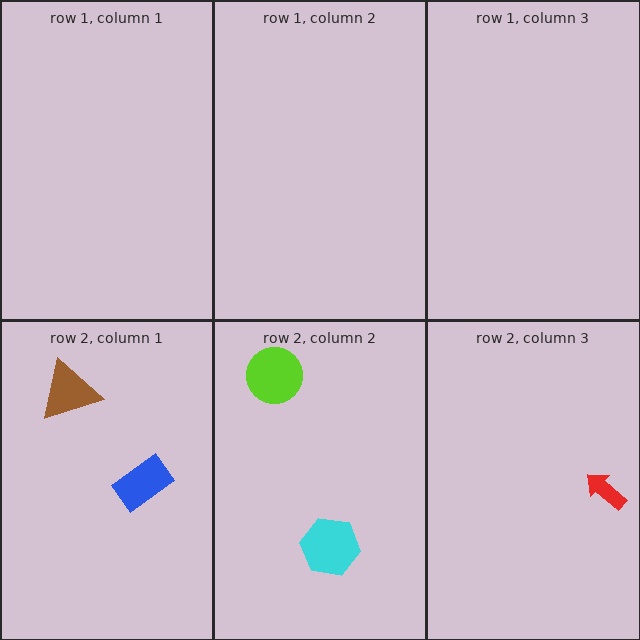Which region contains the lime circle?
The row 2, column 2 region.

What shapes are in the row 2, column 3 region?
The red arrow.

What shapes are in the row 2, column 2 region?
The lime circle, the cyan hexagon.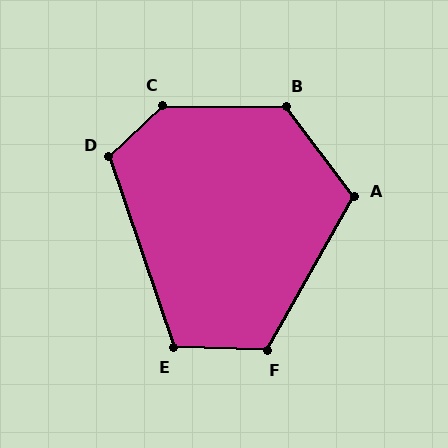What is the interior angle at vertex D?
Approximately 115 degrees (obtuse).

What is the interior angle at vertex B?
Approximately 127 degrees (obtuse).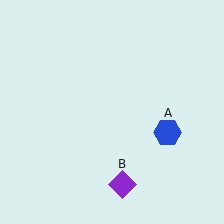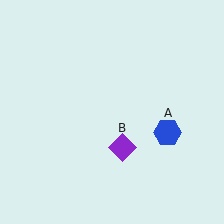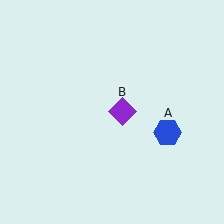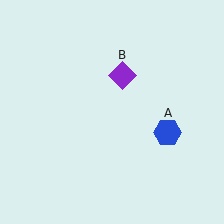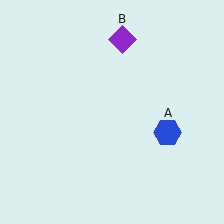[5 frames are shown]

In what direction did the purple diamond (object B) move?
The purple diamond (object B) moved up.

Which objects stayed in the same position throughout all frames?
Blue hexagon (object A) remained stationary.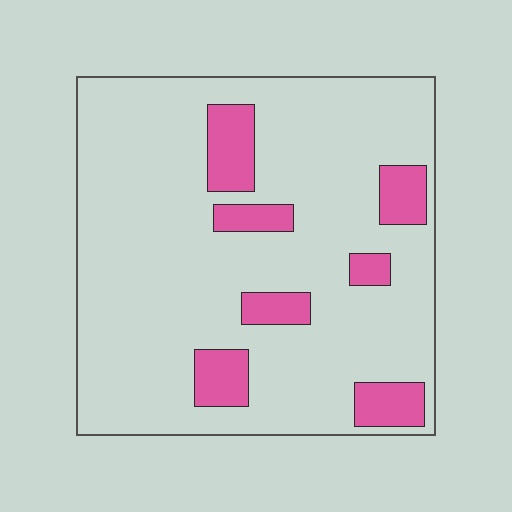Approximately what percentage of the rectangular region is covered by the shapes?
Approximately 15%.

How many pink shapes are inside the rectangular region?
7.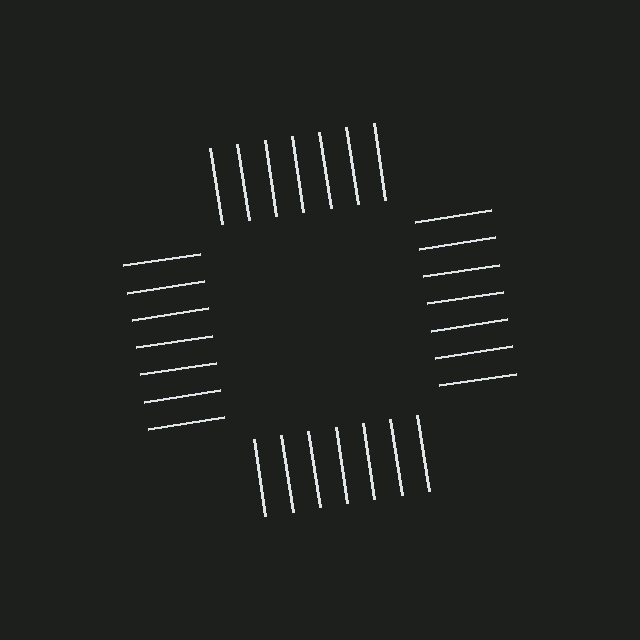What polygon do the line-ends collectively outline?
An illusory square — the line segments terminate on its edges but no continuous stroke is drawn.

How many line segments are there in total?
28 — 7 along each of the 4 edges.